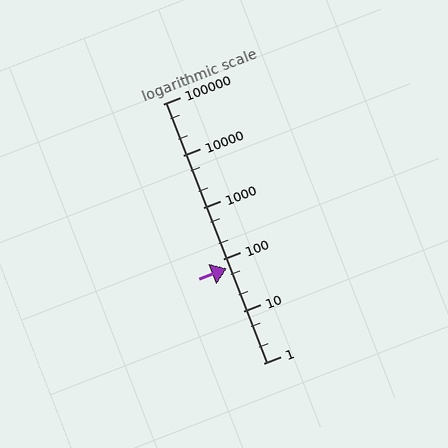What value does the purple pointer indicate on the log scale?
The pointer indicates approximately 66.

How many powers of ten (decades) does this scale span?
The scale spans 5 decades, from 1 to 100000.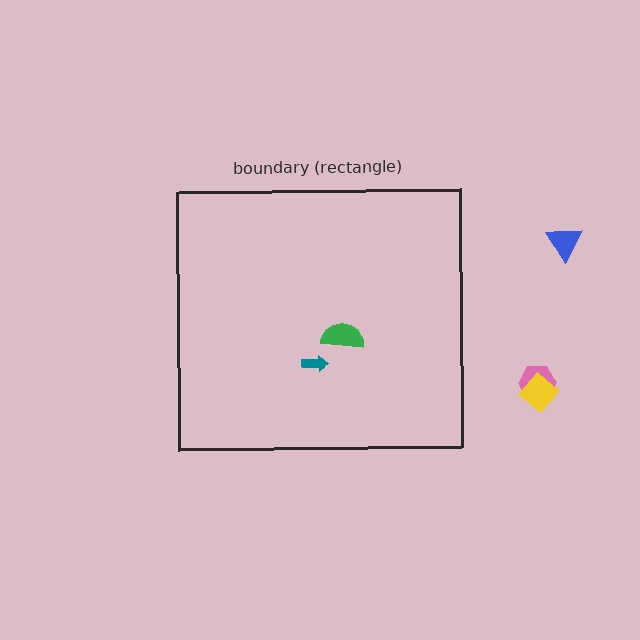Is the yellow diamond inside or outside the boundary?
Outside.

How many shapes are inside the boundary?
2 inside, 3 outside.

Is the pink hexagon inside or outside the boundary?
Outside.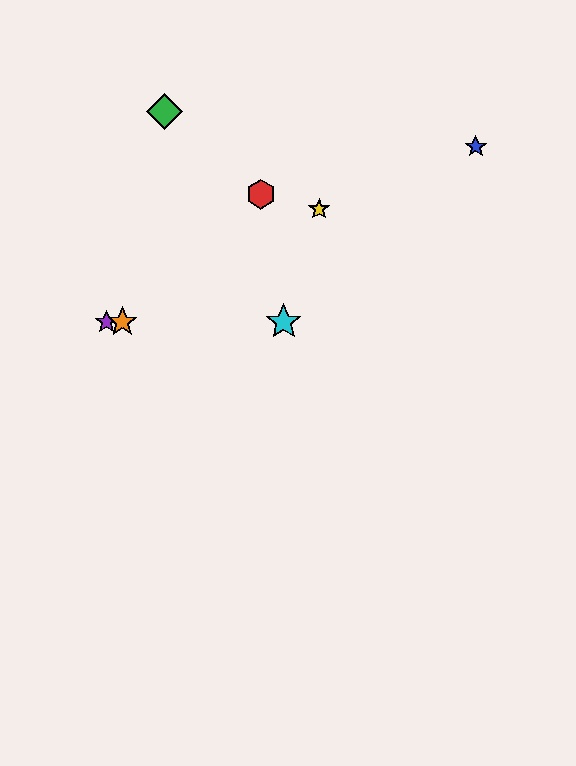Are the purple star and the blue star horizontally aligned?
No, the purple star is at y≈322 and the blue star is at y≈147.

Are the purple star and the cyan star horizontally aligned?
Yes, both are at y≈322.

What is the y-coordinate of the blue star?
The blue star is at y≈147.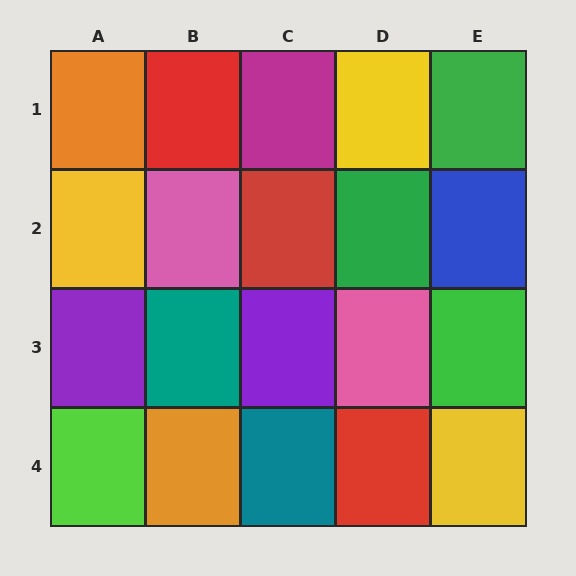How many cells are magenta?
1 cell is magenta.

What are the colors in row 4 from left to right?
Lime, orange, teal, red, yellow.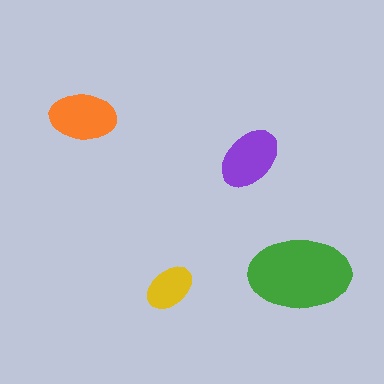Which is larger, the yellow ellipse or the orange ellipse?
The orange one.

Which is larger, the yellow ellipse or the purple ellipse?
The purple one.